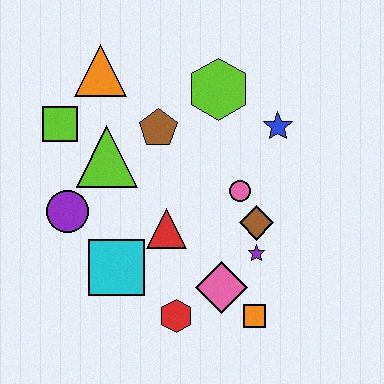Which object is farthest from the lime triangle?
The orange square is farthest from the lime triangle.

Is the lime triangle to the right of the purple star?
No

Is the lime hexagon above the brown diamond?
Yes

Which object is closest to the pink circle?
The brown diamond is closest to the pink circle.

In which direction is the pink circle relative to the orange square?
The pink circle is above the orange square.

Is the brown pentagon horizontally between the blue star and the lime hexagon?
No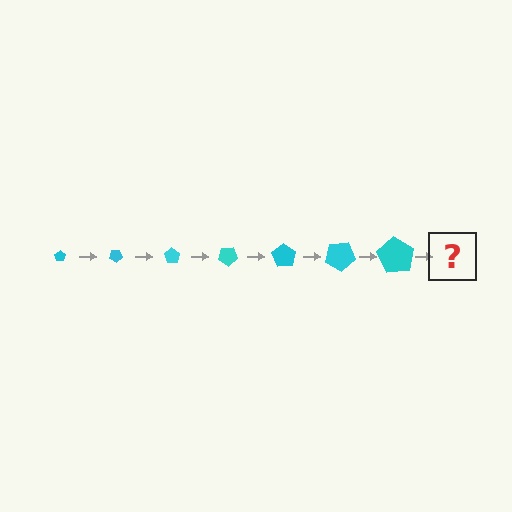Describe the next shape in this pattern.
It should be a pentagon, larger than the previous one and rotated 245 degrees from the start.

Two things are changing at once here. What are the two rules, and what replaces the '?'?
The two rules are that the pentagon grows larger each step and it rotates 35 degrees each step. The '?' should be a pentagon, larger than the previous one and rotated 245 degrees from the start.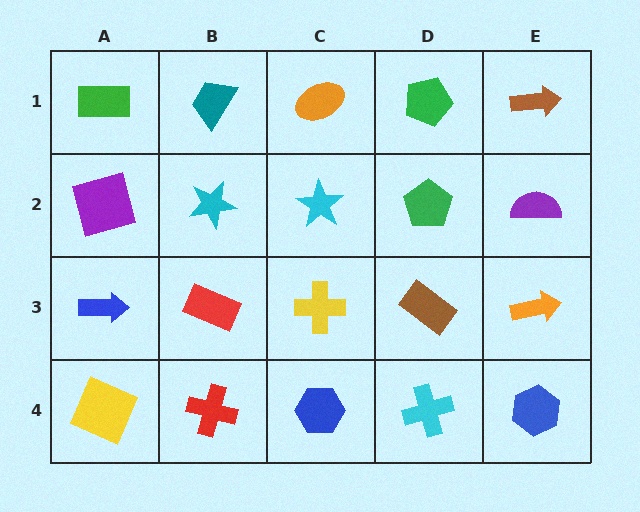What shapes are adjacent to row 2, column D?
A green pentagon (row 1, column D), a brown rectangle (row 3, column D), a cyan star (row 2, column C), a purple semicircle (row 2, column E).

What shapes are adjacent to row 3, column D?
A green pentagon (row 2, column D), a cyan cross (row 4, column D), a yellow cross (row 3, column C), an orange arrow (row 3, column E).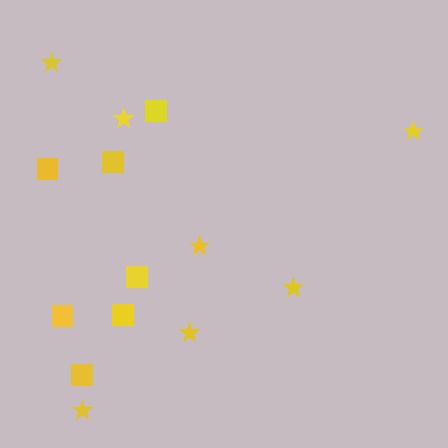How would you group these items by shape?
There are 2 groups: one group of stars (7) and one group of squares (7).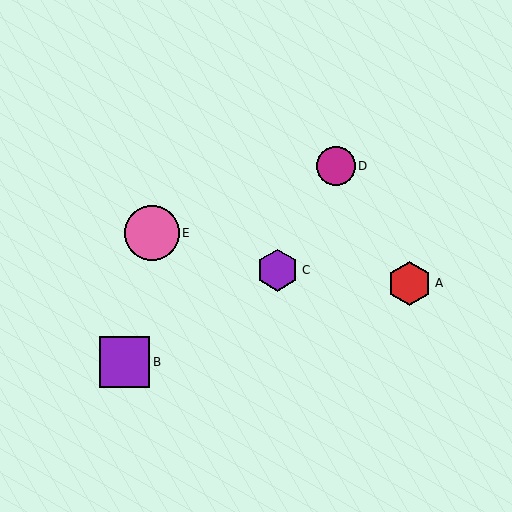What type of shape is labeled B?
Shape B is a purple square.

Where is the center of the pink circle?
The center of the pink circle is at (152, 233).